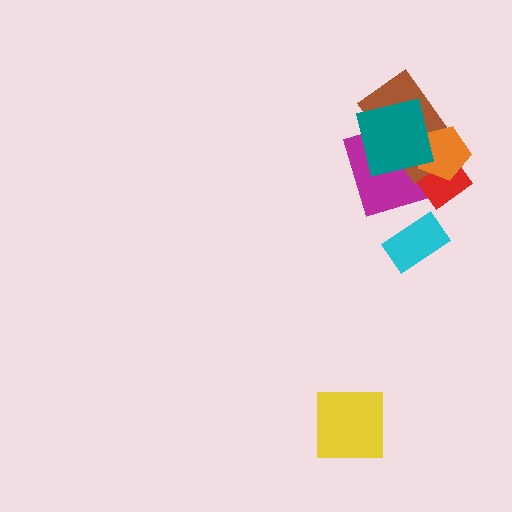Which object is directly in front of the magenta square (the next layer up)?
The red rectangle is directly in front of the magenta square.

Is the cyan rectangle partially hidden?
No, no other shape covers it.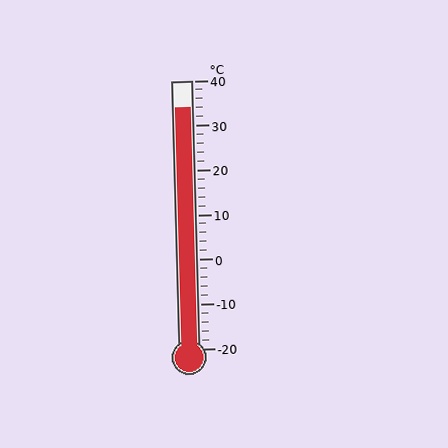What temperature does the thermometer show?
The thermometer shows approximately 34°C.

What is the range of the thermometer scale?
The thermometer scale ranges from -20°C to 40°C.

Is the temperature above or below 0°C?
The temperature is above 0°C.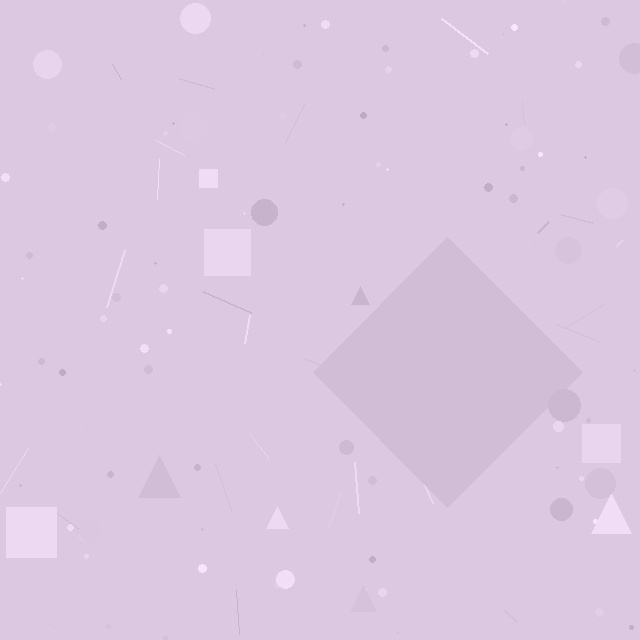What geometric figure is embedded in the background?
A diamond is embedded in the background.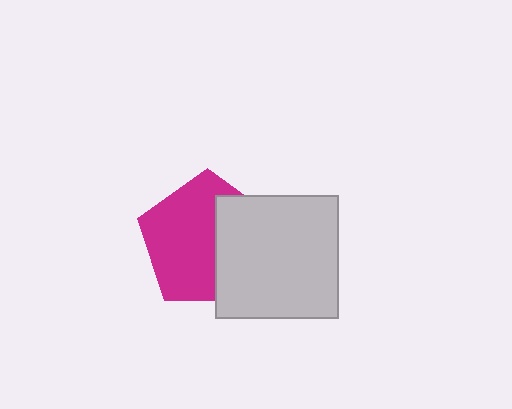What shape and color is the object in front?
The object in front is a light gray square.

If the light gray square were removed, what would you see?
You would see the complete magenta pentagon.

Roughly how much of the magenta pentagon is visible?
About half of it is visible (roughly 61%).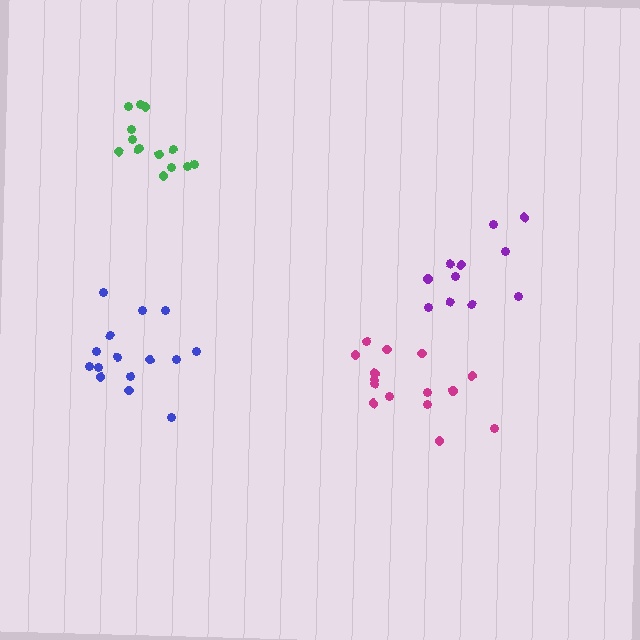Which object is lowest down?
The magenta cluster is bottommost.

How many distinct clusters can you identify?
There are 4 distinct clusters.